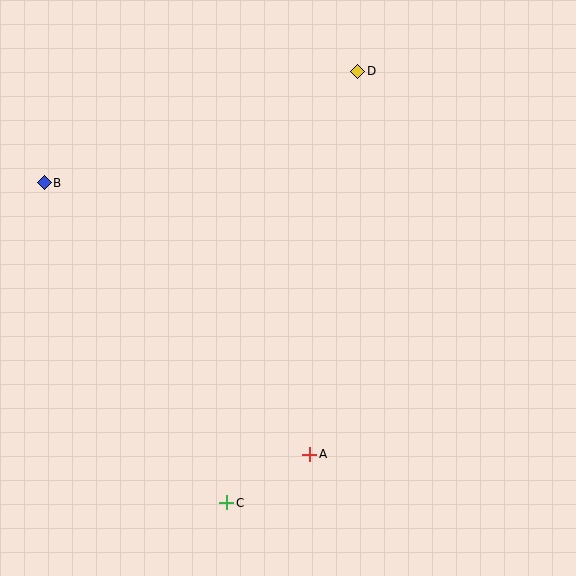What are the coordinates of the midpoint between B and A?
The midpoint between B and A is at (177, 319).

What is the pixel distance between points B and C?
The distance between B and C is 368 pixels.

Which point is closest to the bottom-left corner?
Point C is closest to the bottom-left corner.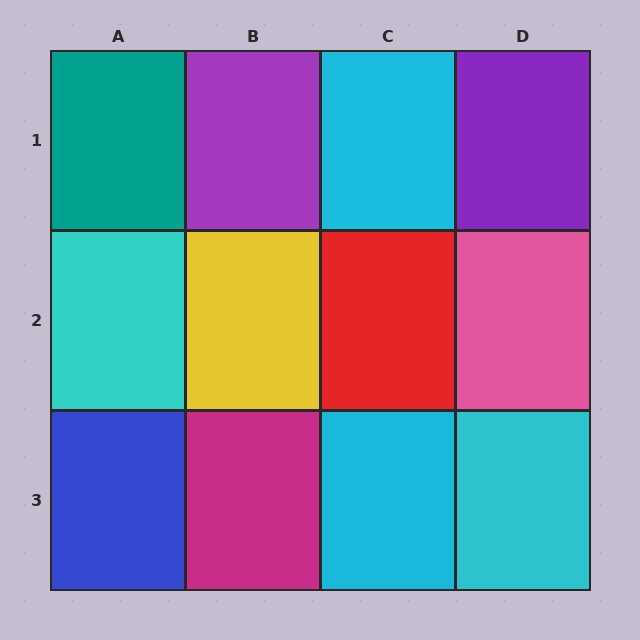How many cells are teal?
1 cell is teal.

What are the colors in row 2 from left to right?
Cyan, yellow, red, pink.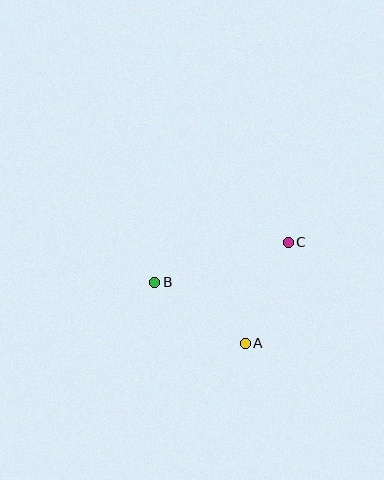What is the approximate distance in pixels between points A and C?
The distance between A and C is approximately 110 pixels.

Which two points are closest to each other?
Points A and B are closest to each other.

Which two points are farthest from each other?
Points B and C are farthest from each other.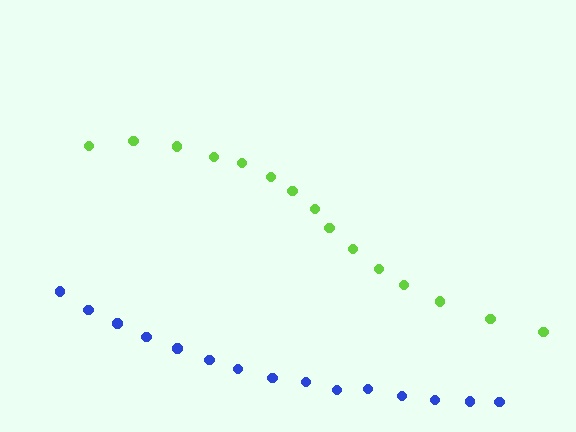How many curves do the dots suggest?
There are 2 distinct paths.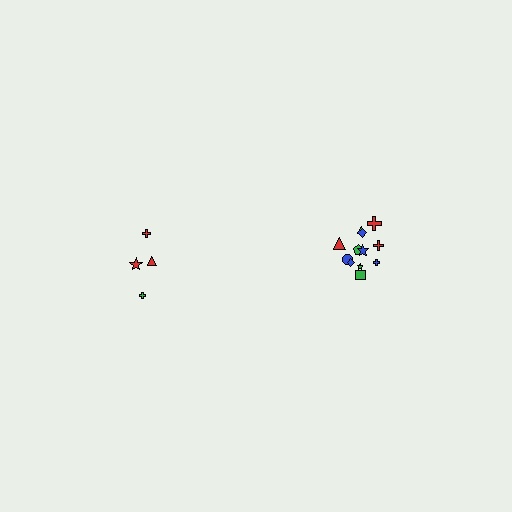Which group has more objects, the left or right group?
The right group.